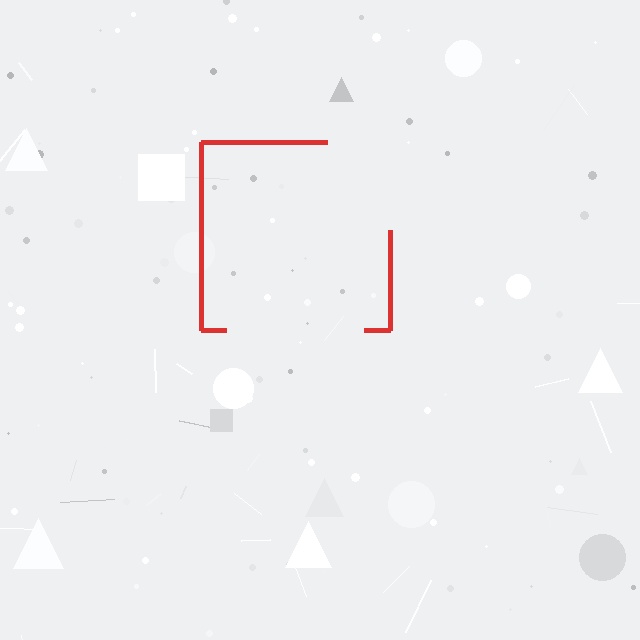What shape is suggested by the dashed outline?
The dashed outline suggests a square.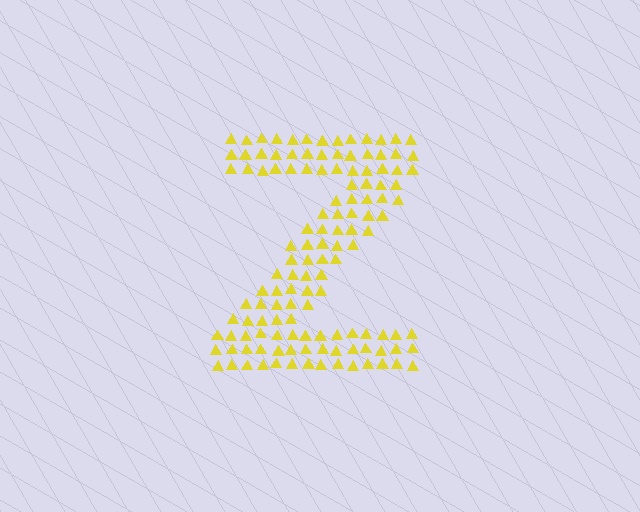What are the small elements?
The small elements are triangles.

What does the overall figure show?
The overall figure shows the letter Z.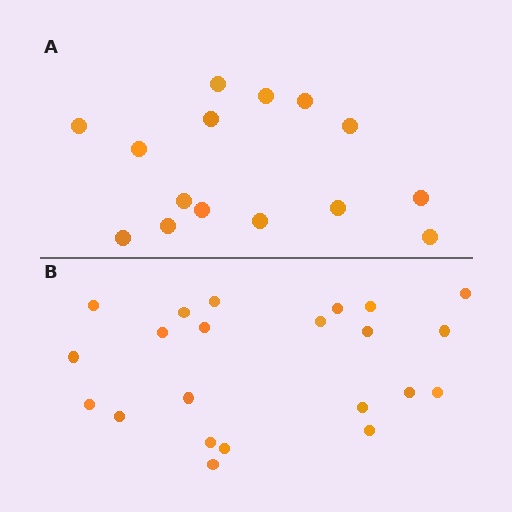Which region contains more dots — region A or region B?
Region B (the bottom region) has more dots.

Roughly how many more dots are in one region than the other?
Region B has roughly 8 or so more dots than region A.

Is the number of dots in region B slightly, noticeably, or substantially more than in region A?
Region B has substantially more. The ratio is roughly 1.5 to 1.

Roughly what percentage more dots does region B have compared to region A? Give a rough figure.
About 45% more.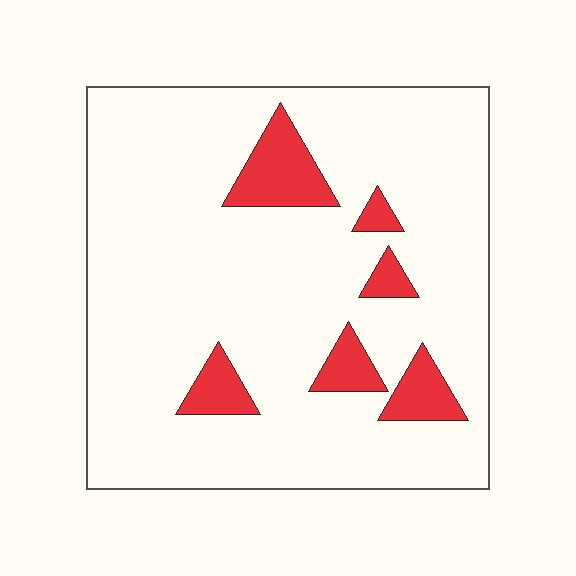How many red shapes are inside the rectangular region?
6.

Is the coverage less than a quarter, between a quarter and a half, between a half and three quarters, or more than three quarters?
Less than a quarter.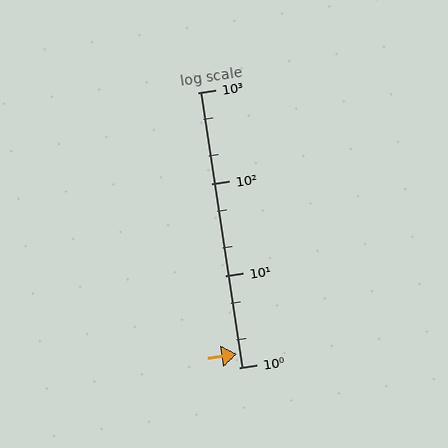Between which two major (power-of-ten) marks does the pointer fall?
The pointer is between 1 and 10.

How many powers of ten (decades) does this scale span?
The scale spans 3 decades, from 1 to 1000.